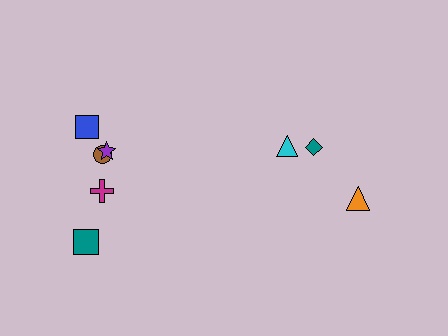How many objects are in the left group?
There are 5 objects.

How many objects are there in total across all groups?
There are 8 objects.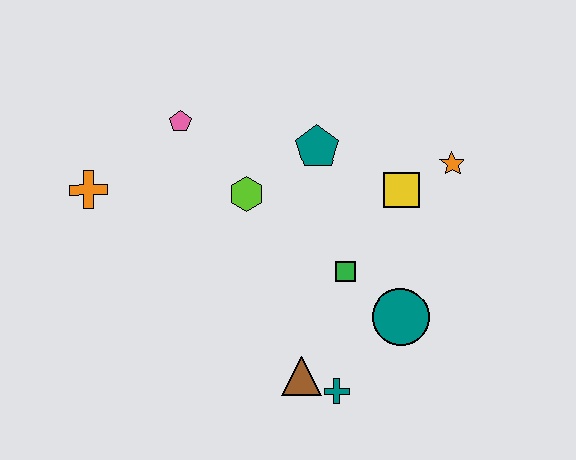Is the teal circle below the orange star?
Yes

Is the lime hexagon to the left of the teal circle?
Yes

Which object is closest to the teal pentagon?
The lime hexagon is closest to the teal pentagon.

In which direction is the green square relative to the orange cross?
The green square is to the right of the orange cross.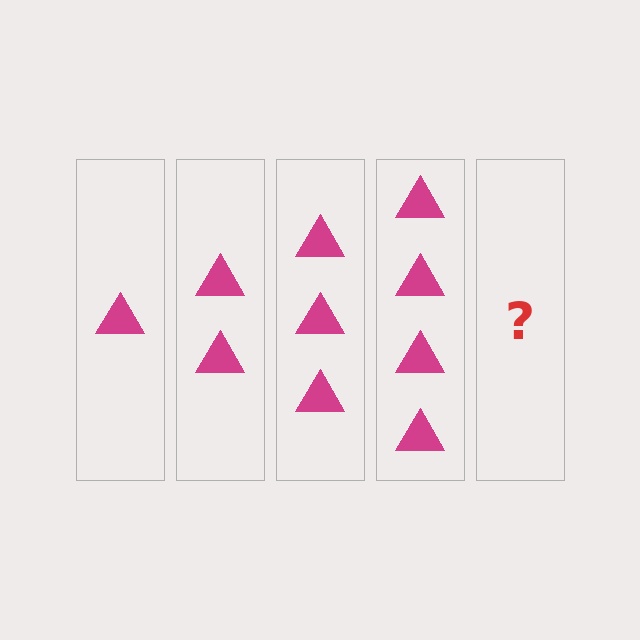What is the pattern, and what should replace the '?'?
The pattern is that each step adds one more triangle. The '?' should be 5 triangles.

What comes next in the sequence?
The next element should be 5 triangles.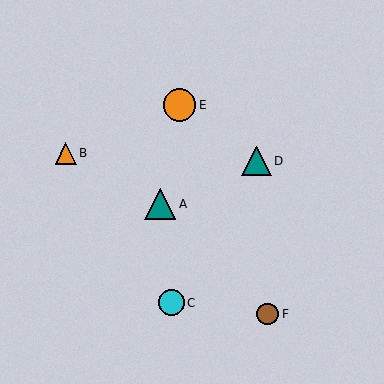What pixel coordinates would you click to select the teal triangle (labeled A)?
Click at (160, 204) to select the teal triangle A.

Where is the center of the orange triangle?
The center of the orange triangle is at (66, 153).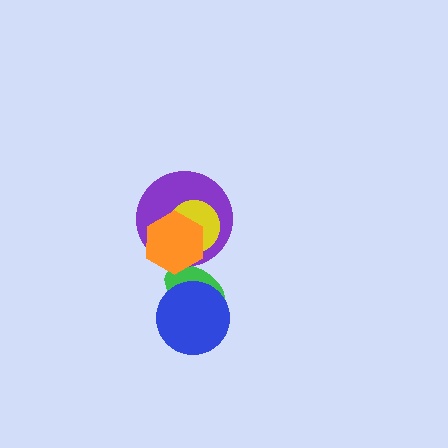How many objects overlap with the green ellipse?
3 objects overlap with the green ellipse.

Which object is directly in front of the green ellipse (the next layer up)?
The purple circle is directly in front of the green ellipse.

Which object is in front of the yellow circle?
The orange hexagon is in front of the yellow circle.